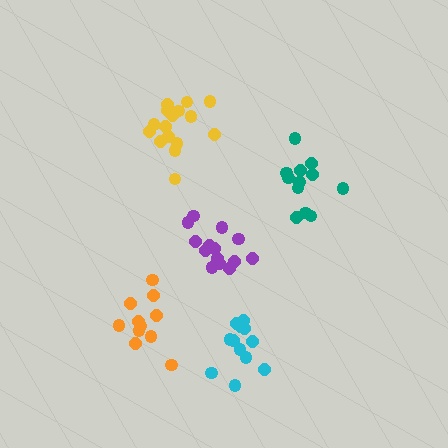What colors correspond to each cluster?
The clusters are colored: purple, cyan, orange, teal, yellow.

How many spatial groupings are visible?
There are 5 spatial groupings.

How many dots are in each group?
Group 1: 14 dots, Group 2: 13 dots, Group 3: 11 dots, Group 4: 12 dots, Group 5: 16 dots (66 total).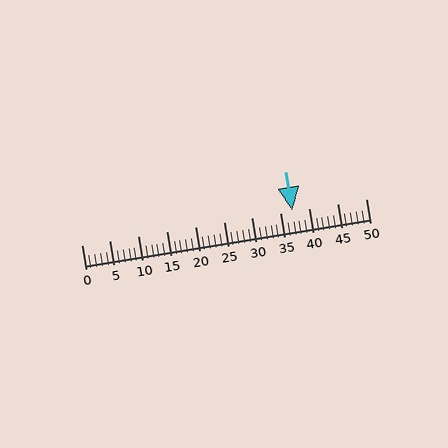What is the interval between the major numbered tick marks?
The major tick marks are spaced 5 units apart.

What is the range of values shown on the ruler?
The ruler shows values from 0 to 50.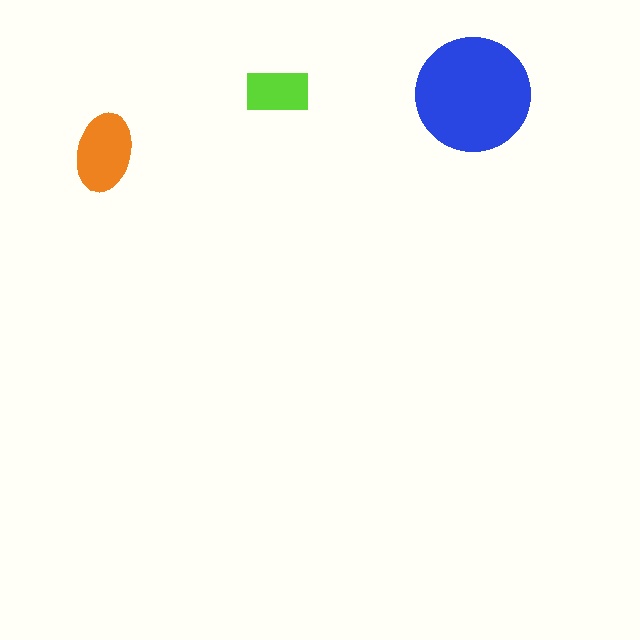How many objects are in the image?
There are 3 objects in the image.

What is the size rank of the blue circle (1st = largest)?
1st.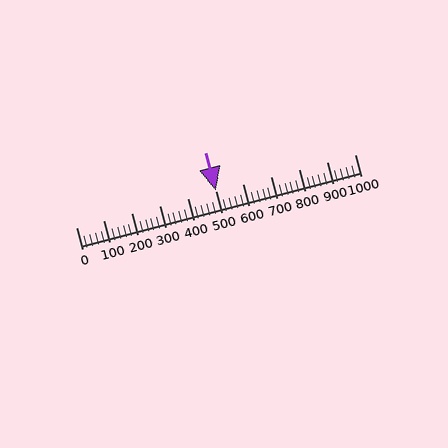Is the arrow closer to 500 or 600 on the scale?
The arrow is closer to 500.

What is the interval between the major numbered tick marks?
The major tick marks are spaced 100 units apart.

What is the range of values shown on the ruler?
The ruler shows values from 0 to 1000.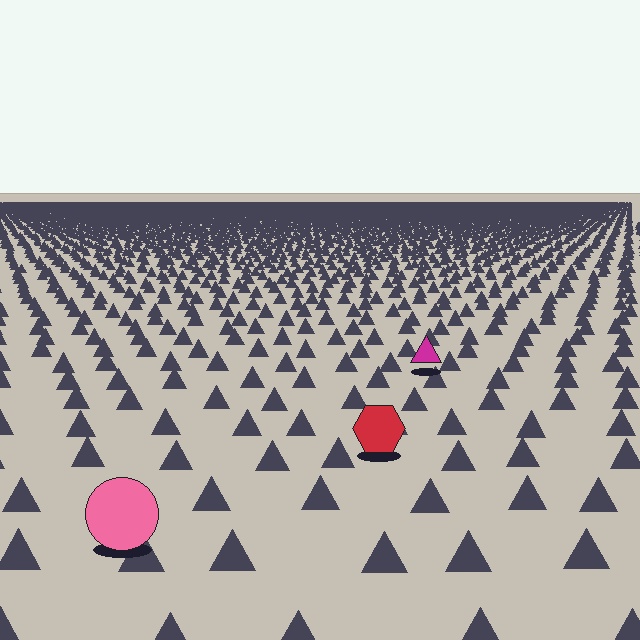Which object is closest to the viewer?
The pink circle is closest. The texture marks near it are larger and more spread out.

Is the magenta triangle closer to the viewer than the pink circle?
No. The pink circle is closer — you can tell from the texture gradient: the ground texture is coarser near it.